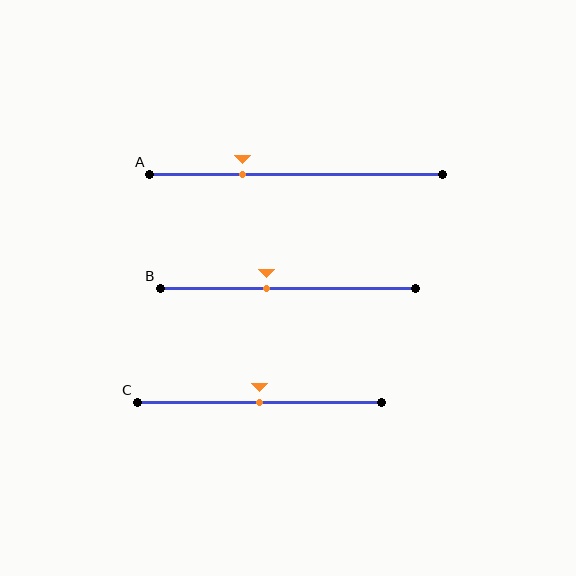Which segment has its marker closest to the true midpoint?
Segment C has its marker closest to the true midpoint.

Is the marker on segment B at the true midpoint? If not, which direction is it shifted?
No, the marker on segment B is shifted to the left by about 8% of the segment length.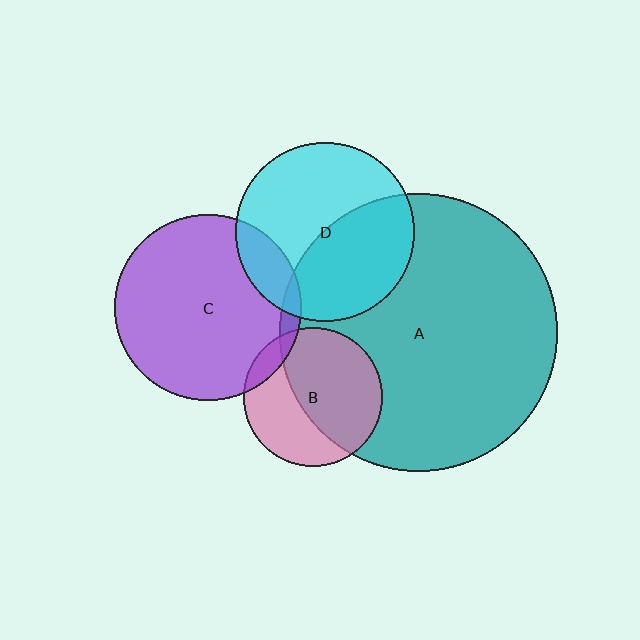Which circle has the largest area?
Circle A (teal).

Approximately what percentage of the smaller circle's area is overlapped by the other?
Approximately 45%.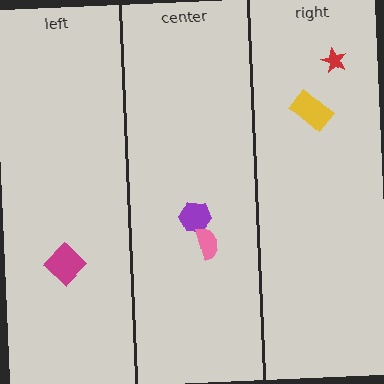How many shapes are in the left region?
1.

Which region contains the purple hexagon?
The center region.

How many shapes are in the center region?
2.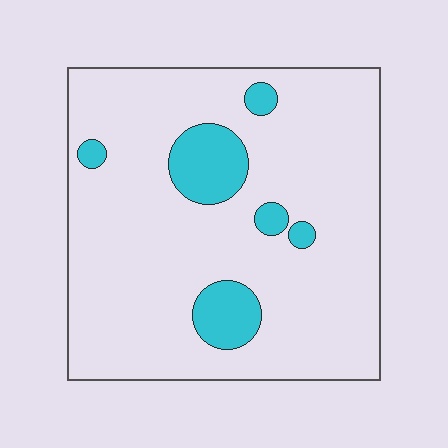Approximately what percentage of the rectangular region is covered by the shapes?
Approximately 10%.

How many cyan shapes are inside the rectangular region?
6.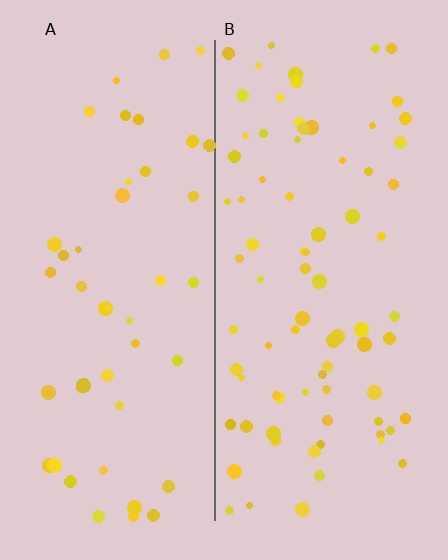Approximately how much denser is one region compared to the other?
Approximately 1.8× — region B over region A.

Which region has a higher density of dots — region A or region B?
B (the right).